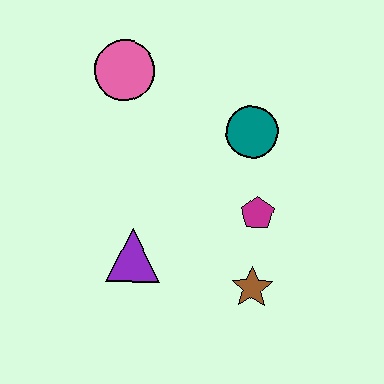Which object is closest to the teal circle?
The magenta pentagon is closest to the teal circle.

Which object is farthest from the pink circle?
The brown star is farthest from the pink circle.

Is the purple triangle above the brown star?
Yes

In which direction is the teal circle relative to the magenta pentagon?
The teal circle is above the magenta pentagon.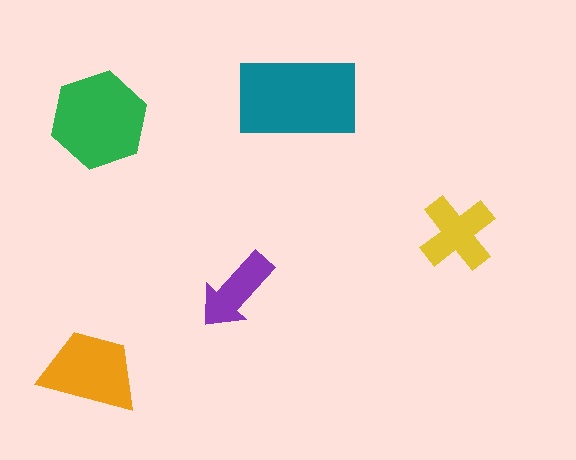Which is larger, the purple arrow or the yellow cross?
The yellow cross.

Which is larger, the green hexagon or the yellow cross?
The green hexagon.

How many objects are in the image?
There are 5 objects in the image.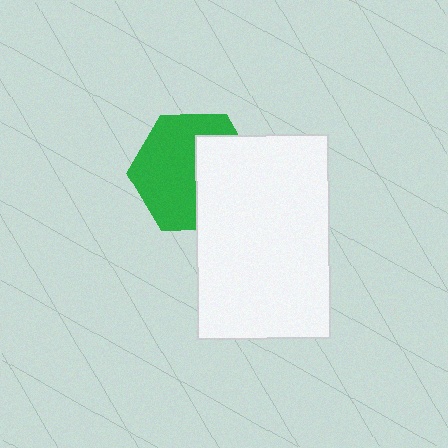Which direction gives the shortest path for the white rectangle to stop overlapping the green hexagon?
Moving right gives the shortest separation.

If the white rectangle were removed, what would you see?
You would see the complete green hexagon.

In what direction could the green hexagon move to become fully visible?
The green hexagon could move left. That would shift it out from behind the white rectangle entirely.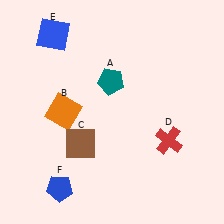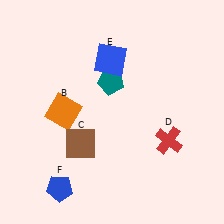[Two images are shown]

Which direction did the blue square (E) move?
The blue square (E) moved right.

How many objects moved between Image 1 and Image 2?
1 object moved between the two images.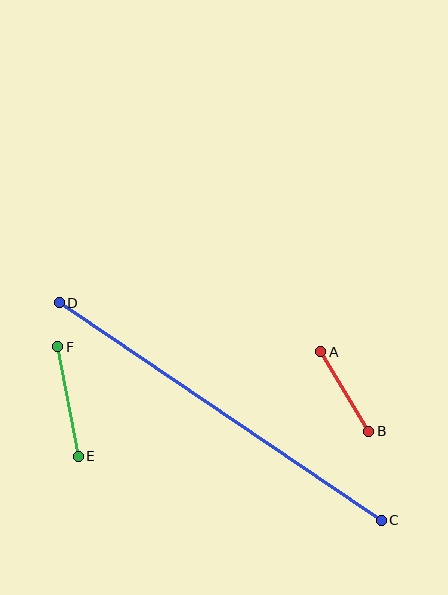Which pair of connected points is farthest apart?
Points C and D are farthest apart.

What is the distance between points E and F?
The distance is approximately 112 pixels.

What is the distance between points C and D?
The distance is approximately 389 pixels.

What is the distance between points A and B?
The distance is approximately 92 pixels.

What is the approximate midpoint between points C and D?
The midpoint is at approximately (220, 412) pixels.